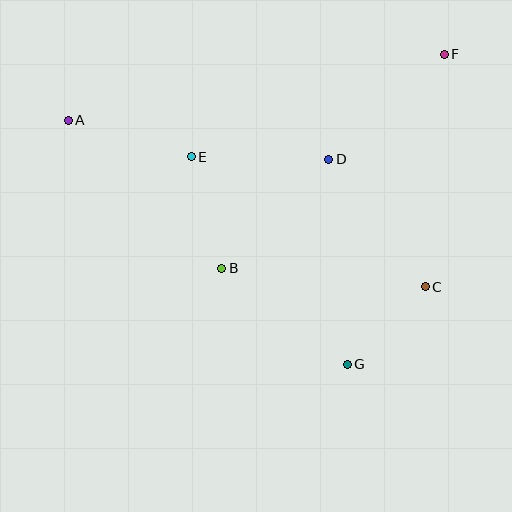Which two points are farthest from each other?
Points A and C are farthest from each other.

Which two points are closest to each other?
Points C and G are closest to each other.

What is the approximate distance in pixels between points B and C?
The distance between B and C is approximately 204 pixels.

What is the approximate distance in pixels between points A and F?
The distance between A and F is approximately 381 pixels.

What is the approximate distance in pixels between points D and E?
The distance between D and E is approximately 138 pixels.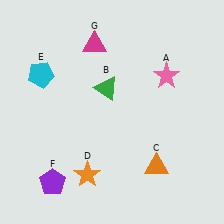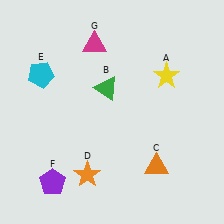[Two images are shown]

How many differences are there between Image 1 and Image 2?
There is 1 difference between the two images.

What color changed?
The star (A) changed from pink in Image 1 to yellow in Image 2.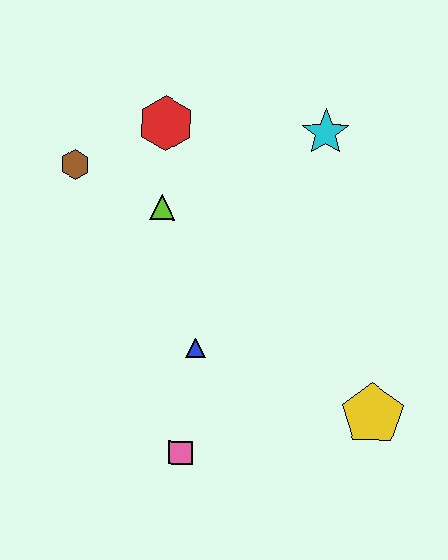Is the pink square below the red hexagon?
Yes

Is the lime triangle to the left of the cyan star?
Yes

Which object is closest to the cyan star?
The red hexagon is closest to the cyan star.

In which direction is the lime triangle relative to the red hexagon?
The lime triangle is below the red hexagon.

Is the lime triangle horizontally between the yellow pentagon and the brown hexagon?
Yes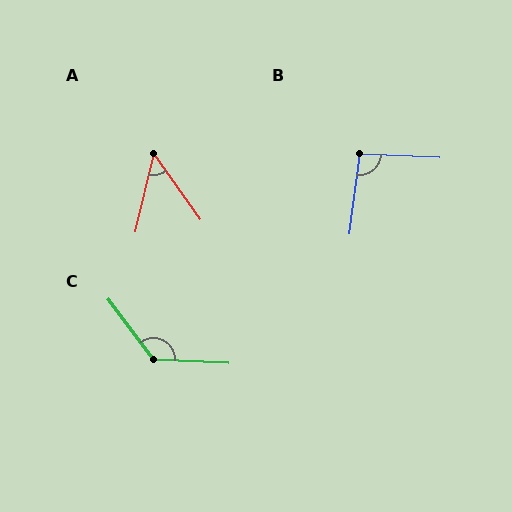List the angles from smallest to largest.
A (49°), B (95°), C (130°).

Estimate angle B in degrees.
Approximately 95 degrees.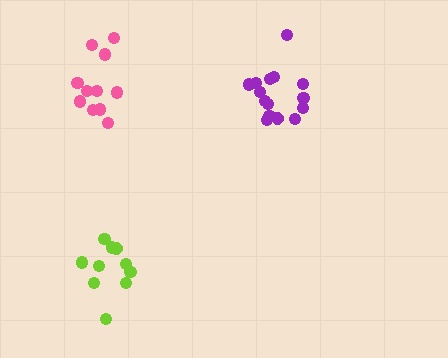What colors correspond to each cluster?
The clusters are colored: pink, lime, purple.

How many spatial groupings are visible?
There are 3 spatial groupings.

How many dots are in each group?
Group 1: 11 dots, Group 2: 10 dots, Group 3: 15 dots (36 total).